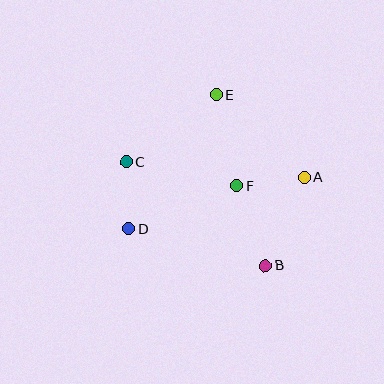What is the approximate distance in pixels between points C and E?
The distance between C and E is approximately 114 pixels.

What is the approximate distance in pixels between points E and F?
The distance between E and F is approximately 93 pixels.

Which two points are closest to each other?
Points C and D are closest to each other.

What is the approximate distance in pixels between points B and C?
The distance between B and C is approximately 173 pixels.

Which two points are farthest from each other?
Points A and D are farthest from each other.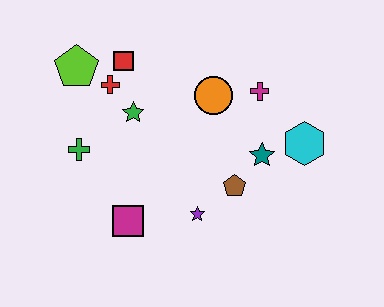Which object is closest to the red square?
The red cross is closest to the red square.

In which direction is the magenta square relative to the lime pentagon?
The magenta square is below the lime pentagon.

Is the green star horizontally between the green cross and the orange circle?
Yes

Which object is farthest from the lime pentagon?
The cyan hexagon is farthest from the lime pentagon.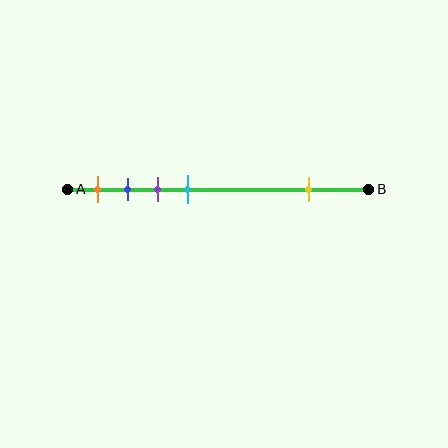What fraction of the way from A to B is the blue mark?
The blue mark is approximately 20% (0.2) of the way from A to B.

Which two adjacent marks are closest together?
The blue and purple marks are the closest adjacent pair.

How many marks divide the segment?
There are 5 marks dividing the segment.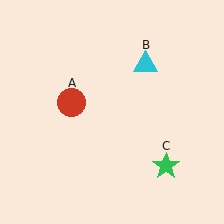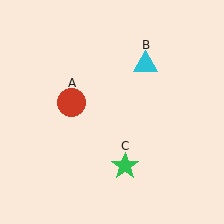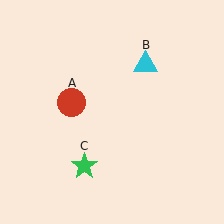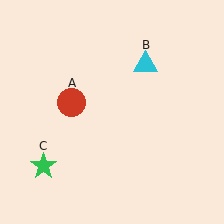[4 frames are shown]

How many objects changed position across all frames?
1 object changed position: green star (object C).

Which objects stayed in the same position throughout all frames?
Red circle (object A) and cyan triangle (object B) remained stationary.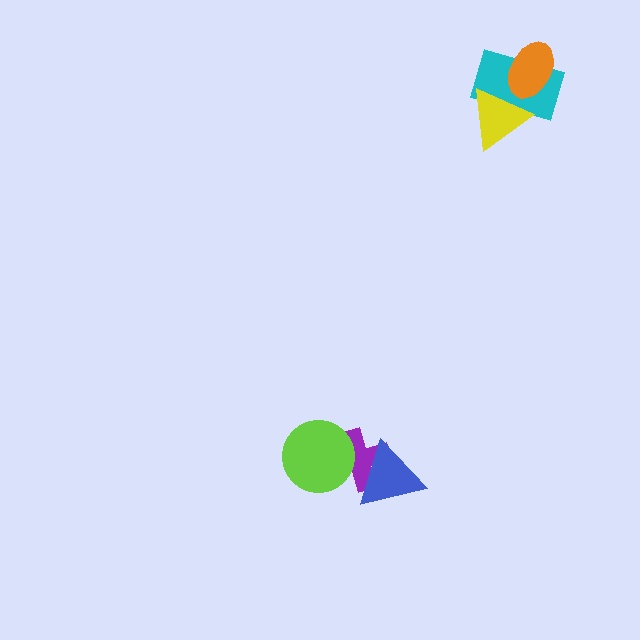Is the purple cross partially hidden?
Yes, it is partially covered by another shape.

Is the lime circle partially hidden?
No, no other shape covers it.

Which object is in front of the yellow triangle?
The orange ellipse is in front of the yellow triangle.